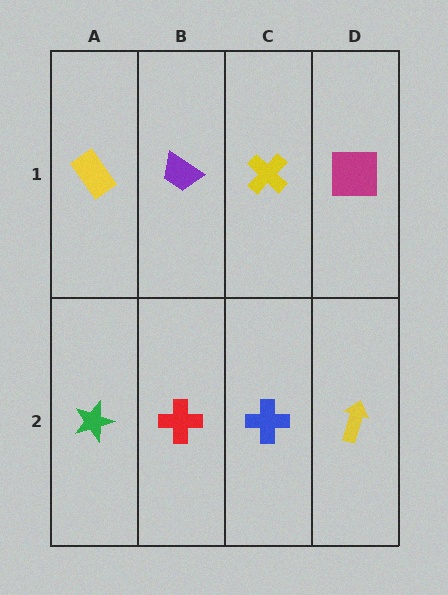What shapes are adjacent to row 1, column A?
A green star (row 2, column A), a purple trapezoid (row 1, column B).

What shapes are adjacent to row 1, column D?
A yellow arrow (row 2, column D), a yellow cross (row 1, column C).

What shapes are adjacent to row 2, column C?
A yellow cross (row 1, column C), a red cross (row 2, column B), a yellow arrow (row 2, column D).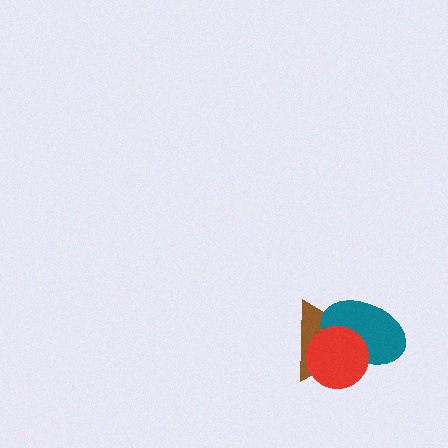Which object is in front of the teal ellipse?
The red circle is in front of the teal ellipse.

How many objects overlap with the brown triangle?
2 objects overlap with the brown triangle.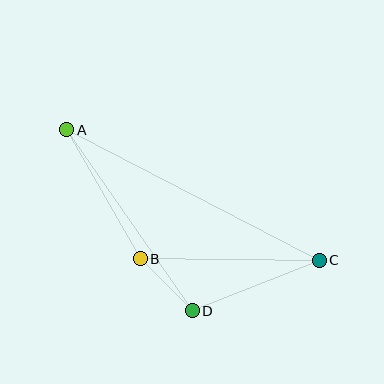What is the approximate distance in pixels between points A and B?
The distance between A and B is approximately 148 pixels.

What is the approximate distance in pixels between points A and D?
The distance between A and D is approximately 220 pixels.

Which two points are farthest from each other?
Points A and C are farthest from each other.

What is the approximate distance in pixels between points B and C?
The distance between B and C is approximately 179 pixels.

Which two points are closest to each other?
Points B and D are closest to each other.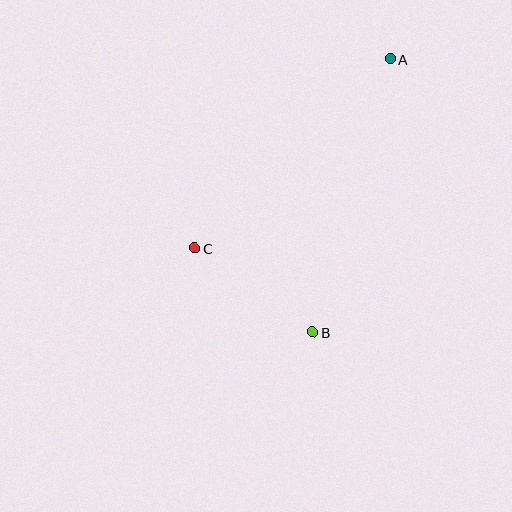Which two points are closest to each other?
Points B and C are closest to each other.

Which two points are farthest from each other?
Points A and B are farthest from each other.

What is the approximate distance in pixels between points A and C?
The distance between A and C is approximately 272 pixels.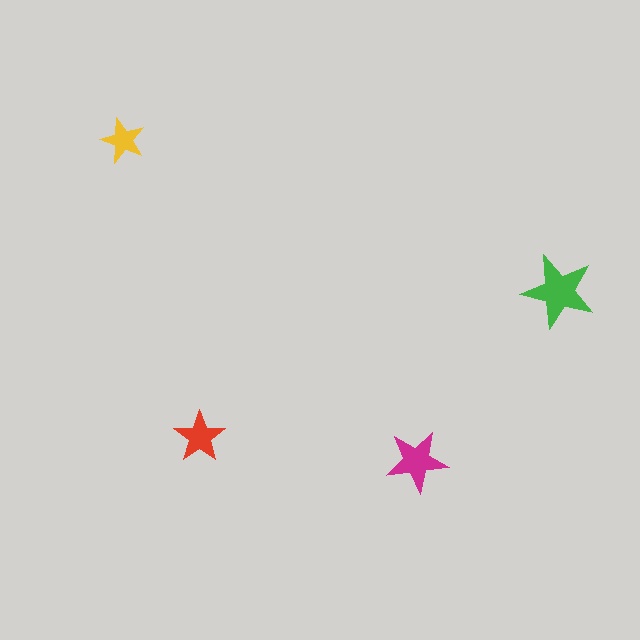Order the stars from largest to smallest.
the green one, the magenta one, the red one, the yellow one.